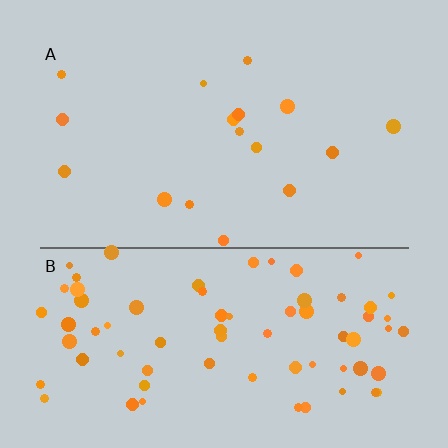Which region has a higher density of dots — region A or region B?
B (the bottom).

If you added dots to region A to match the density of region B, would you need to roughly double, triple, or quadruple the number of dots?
Approximately quadruple.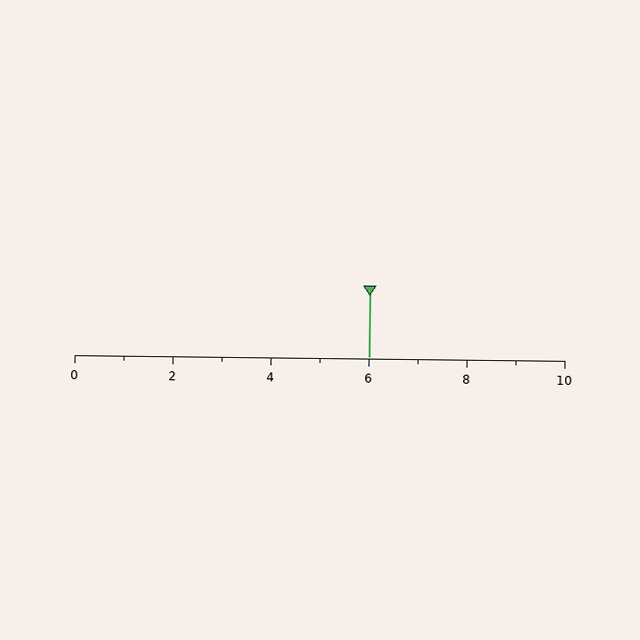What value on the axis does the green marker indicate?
The marker indicates approximately 6.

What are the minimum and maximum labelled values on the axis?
The axis runs from 0 to 10.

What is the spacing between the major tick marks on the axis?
The major ticks are spaced 2 apart.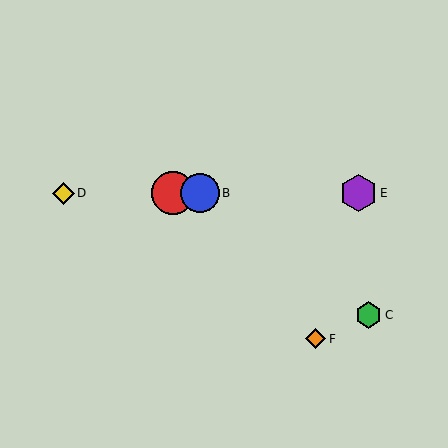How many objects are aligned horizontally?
4 objects (A, B, D, E) are aligned horizontally.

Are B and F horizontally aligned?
No, B is at y≈193 and F is at y≈339.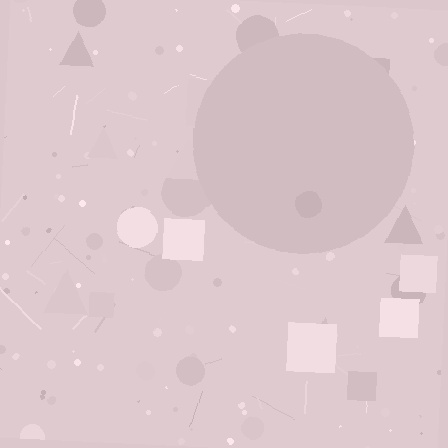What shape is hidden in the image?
A circle is hidden in the image.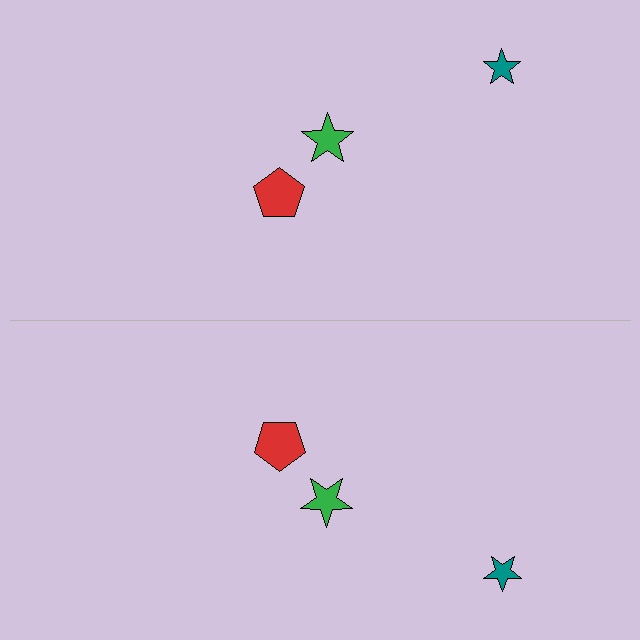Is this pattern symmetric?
Yes, this pattern has bilateral (reflection) symmetry.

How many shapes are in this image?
There are 6 shapes in this image.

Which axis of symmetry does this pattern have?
The pattern has a horizontal axis of symmetry running through the center of the image.